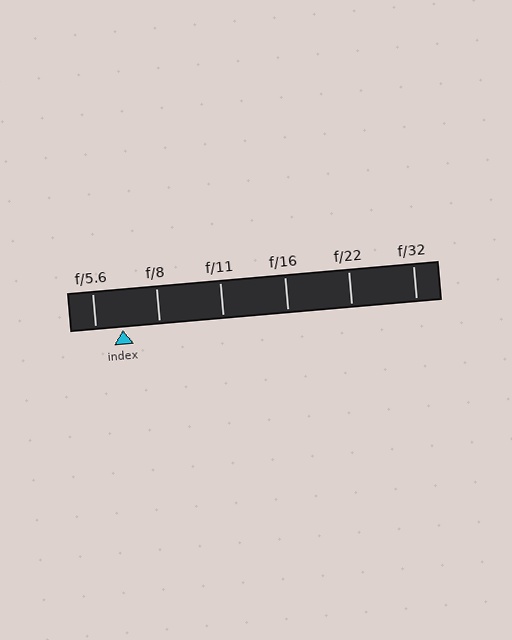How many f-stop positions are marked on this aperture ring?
There are 6 f-stop positions marked.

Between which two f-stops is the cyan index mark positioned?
The index mark is between f/5.6 and f/8.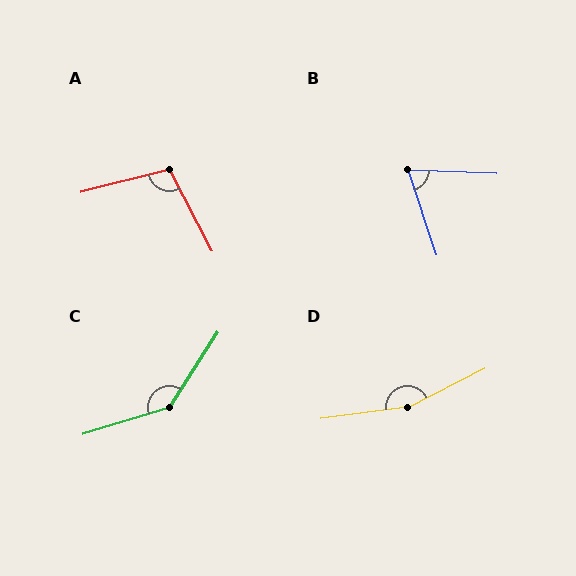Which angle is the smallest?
B, at approximately 69 degrees.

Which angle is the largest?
D, at approximately 161 degrees.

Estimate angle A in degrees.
Approximately 103 degrees.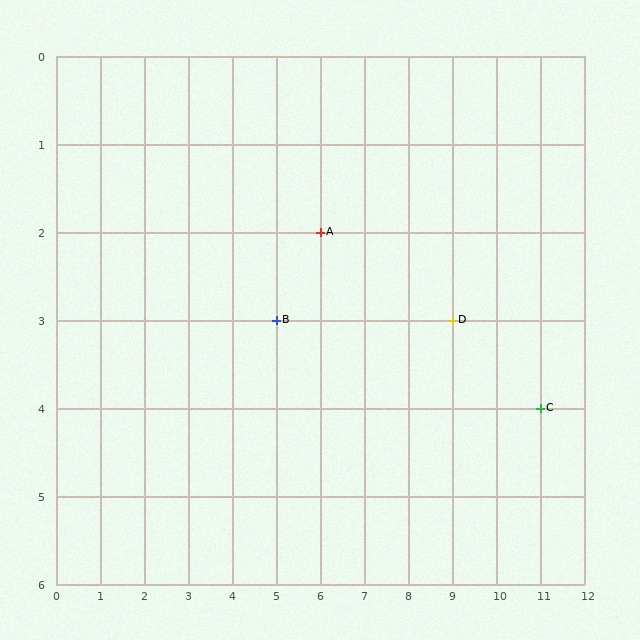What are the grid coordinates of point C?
Point C is at grid coordinates (11, 4).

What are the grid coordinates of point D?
Point D is at grid coordinates (9, 3).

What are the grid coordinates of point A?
Point A is at grid coordinates (6, 2).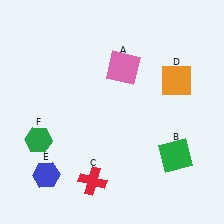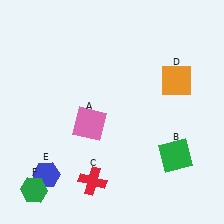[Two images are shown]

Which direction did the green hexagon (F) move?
The green hexagon (F) moved down.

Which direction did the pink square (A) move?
The pink square (A) moved down.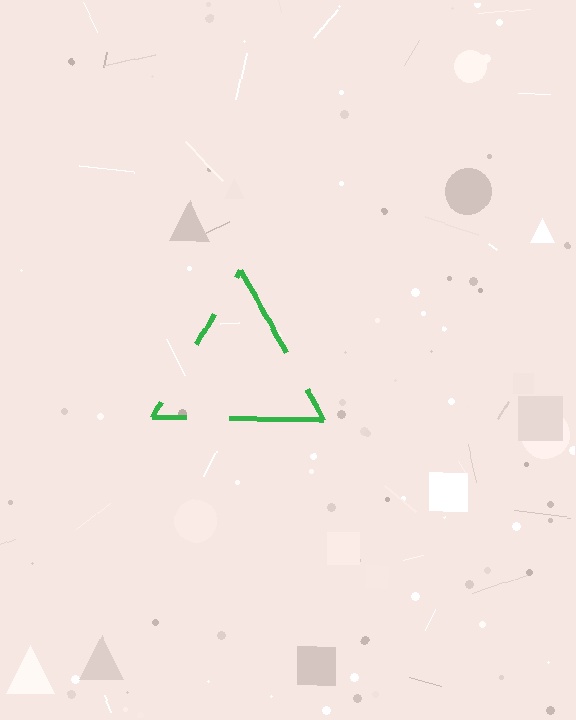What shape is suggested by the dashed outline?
The dashed outline suggests a triangle.